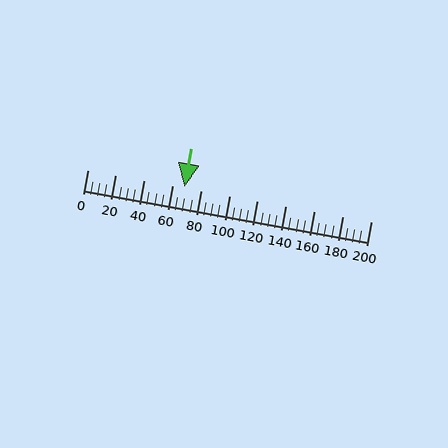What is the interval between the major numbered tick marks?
The major tick marks are spaced 20 units apart.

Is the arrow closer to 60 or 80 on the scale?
The arrow is closer to 60.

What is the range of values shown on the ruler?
The ruler shows values from 0 to 200.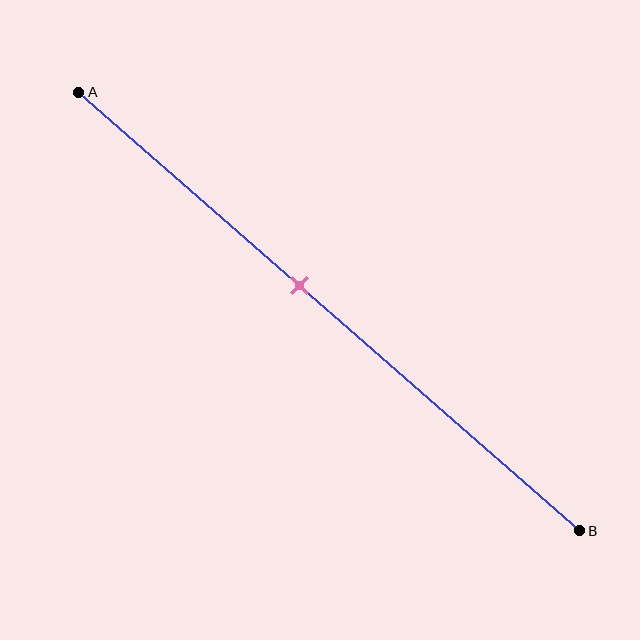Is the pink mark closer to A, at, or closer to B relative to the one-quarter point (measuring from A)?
The pink mark is closer to point B than the one-quarter point of segment AB.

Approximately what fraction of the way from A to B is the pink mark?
The pink mark is approximately 45% of the way from A to B.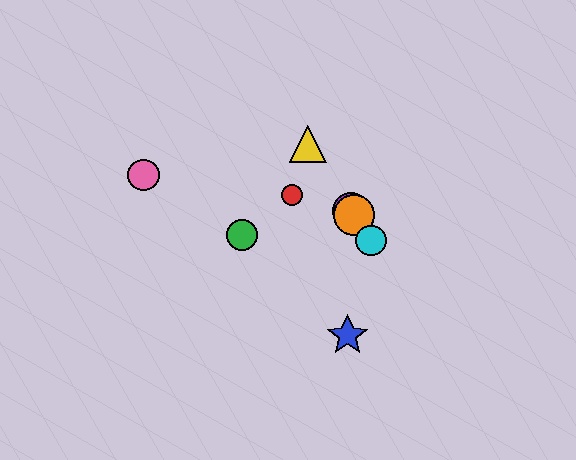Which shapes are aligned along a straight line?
The yellow triangle, the purple circle, the orange circle, the cyan circle are aligned along a straight line.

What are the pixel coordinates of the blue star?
The blue star is at (347, 335).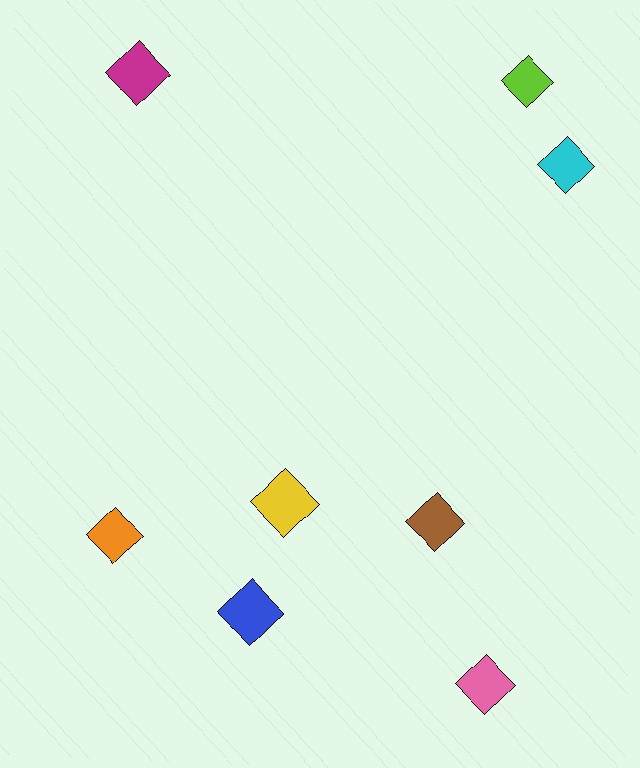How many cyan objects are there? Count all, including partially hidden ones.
There is 1 cyan object.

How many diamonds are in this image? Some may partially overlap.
There are 8 diamonds.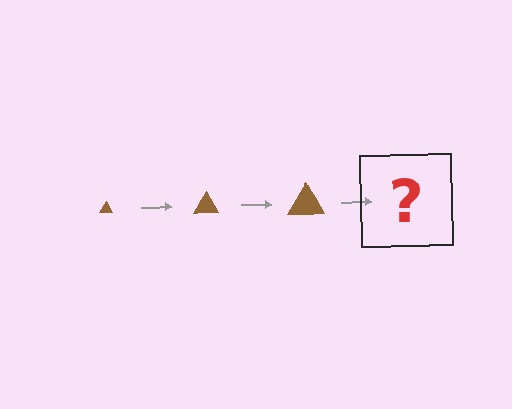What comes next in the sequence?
The next element should be a brown triangle, larger than the previous one.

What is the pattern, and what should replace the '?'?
The pattern is that the triangle gets progressively larger each step. The '?' should be a brown triangle, larger than the previous one.